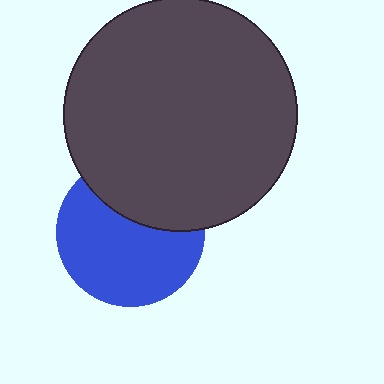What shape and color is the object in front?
The object in front is a dark gray circle.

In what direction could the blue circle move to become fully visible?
The blue circle could move down. That would shift it out from behind the dark gray circle entirely.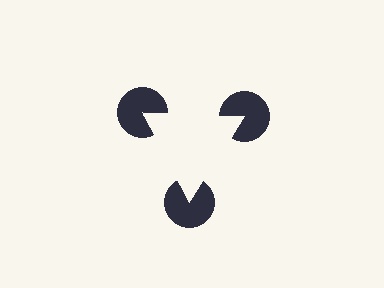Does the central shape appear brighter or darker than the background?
It typically appears slightly brighter than the background, even though no actual brightness change is drawn.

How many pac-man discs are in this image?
There are 3 — one at each vertex of the illusory triangle.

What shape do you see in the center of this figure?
An illusory triangle — its edges are inferred from the aligned wedge cuts in the pac-man discs, not physically drawn.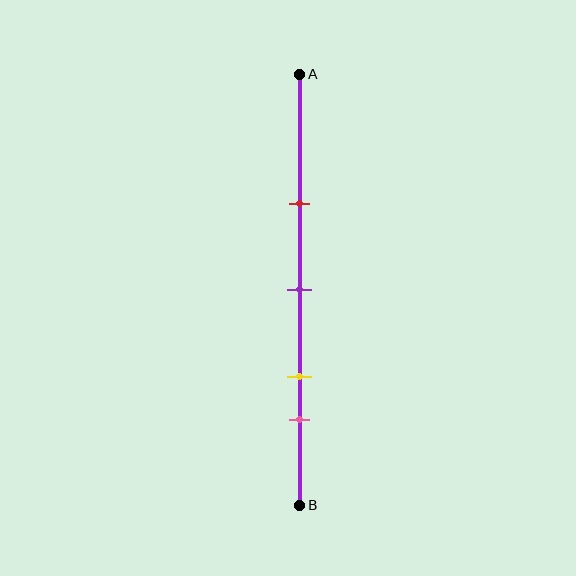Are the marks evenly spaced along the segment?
No, the marks are not evenly spaced.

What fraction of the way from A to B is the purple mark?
The purple mark is approximately 50% (0.5) of the way from A to B.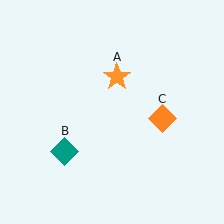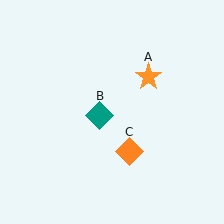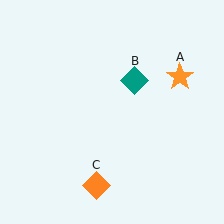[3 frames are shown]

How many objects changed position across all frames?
3 objects changed position: orange star (object A), teal diamond (object B), orange diamond (object C).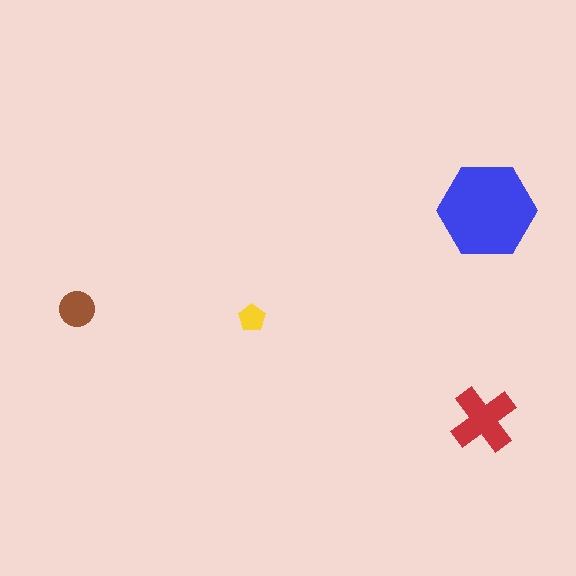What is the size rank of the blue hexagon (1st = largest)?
1st.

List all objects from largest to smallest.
The blue hexagon, the red cross, the brown circle, the yellow pentagon.